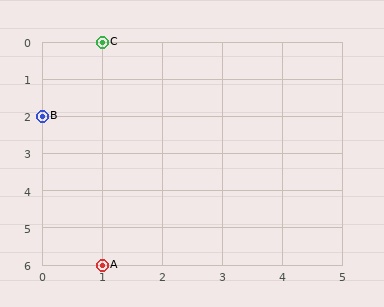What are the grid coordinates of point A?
Point A is at grid coordinates (1, 6).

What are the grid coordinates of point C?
Point C is at grid coordinates (1, 0).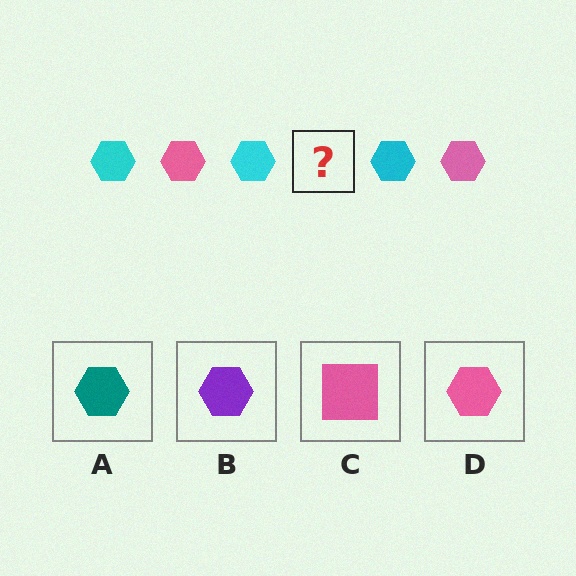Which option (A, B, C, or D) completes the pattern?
D.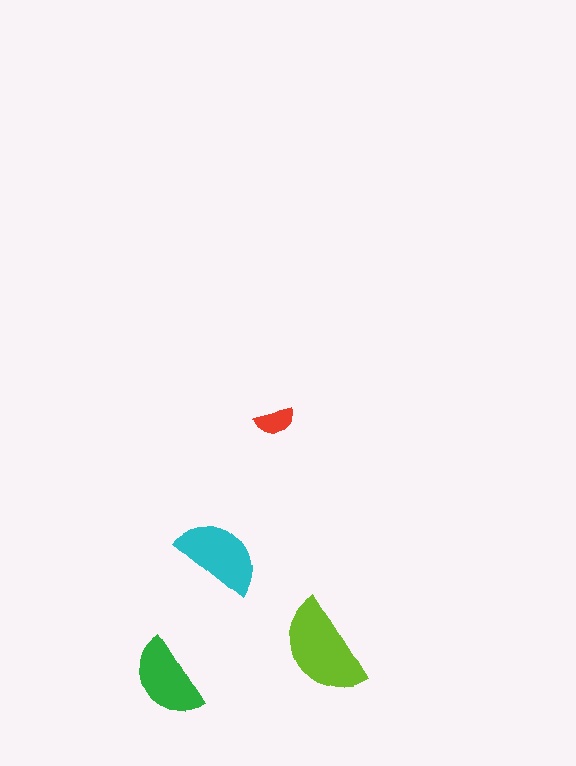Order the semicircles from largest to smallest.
the lime one, the cyan one, the green one, the red one.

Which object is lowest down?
The green semicircle is bottommost.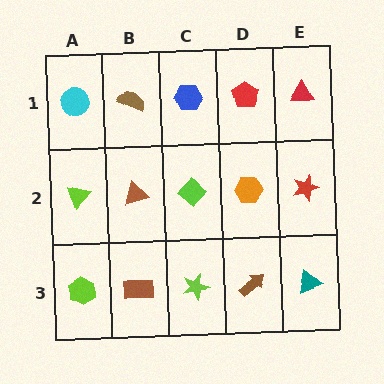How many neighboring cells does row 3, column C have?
3.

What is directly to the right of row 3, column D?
A teal triangle.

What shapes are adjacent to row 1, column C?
A lime diamond (row 2, column C), a brown semicircle (row 1, column B), a red pentagon (row 1, column D).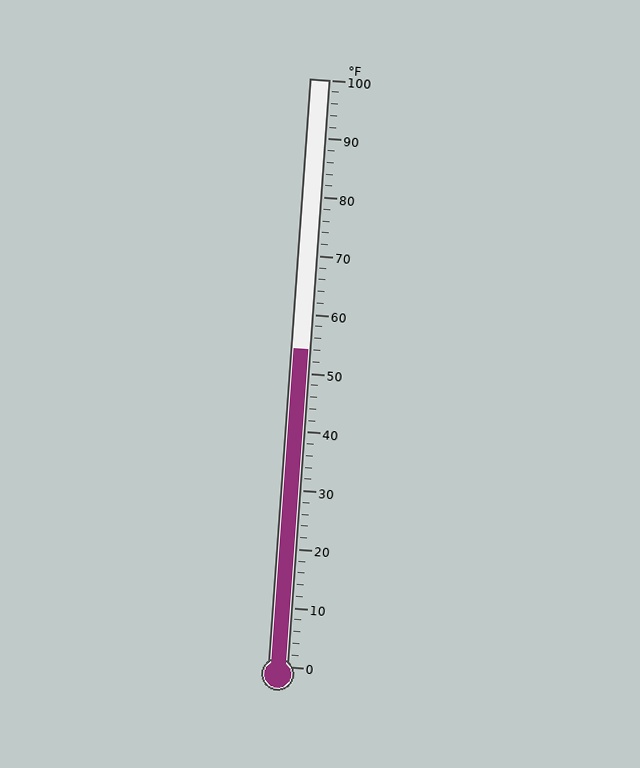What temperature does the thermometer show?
The thermometer shows approximately 54°F.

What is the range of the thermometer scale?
The thermometer scale ranges from 0°F to 100°F.